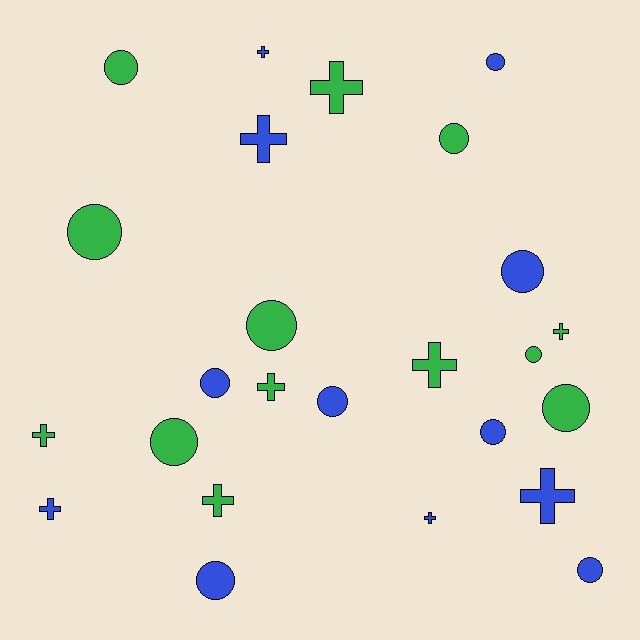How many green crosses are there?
There are 6 green crosses.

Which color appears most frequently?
Green, with 13 objects.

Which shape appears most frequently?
Circle, with 14 objects.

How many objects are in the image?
There are 25 objects.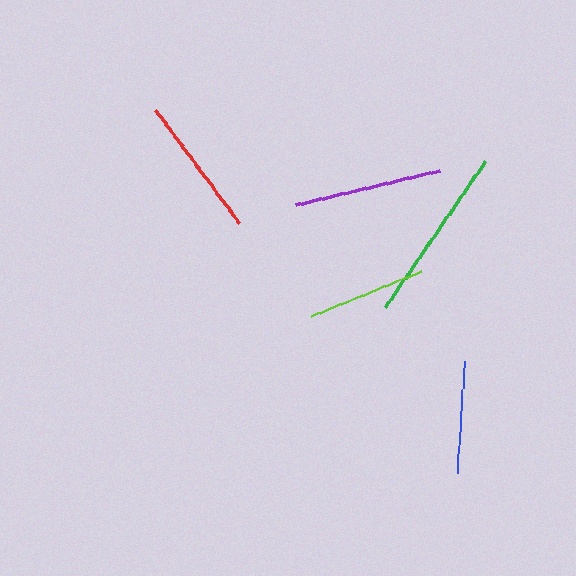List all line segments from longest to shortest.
From longest to shortest: green, purple, red, lime, blue.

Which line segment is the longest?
The green line is the longest at approximately 176 pixels.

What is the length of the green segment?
The green segment is approximately 176 pixels long.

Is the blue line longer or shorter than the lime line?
The lime line is longer than the blue line.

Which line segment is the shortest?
The blue line is the shortest at approximately 112 pixels.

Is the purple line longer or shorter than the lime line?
The purple line is longer than the lime line.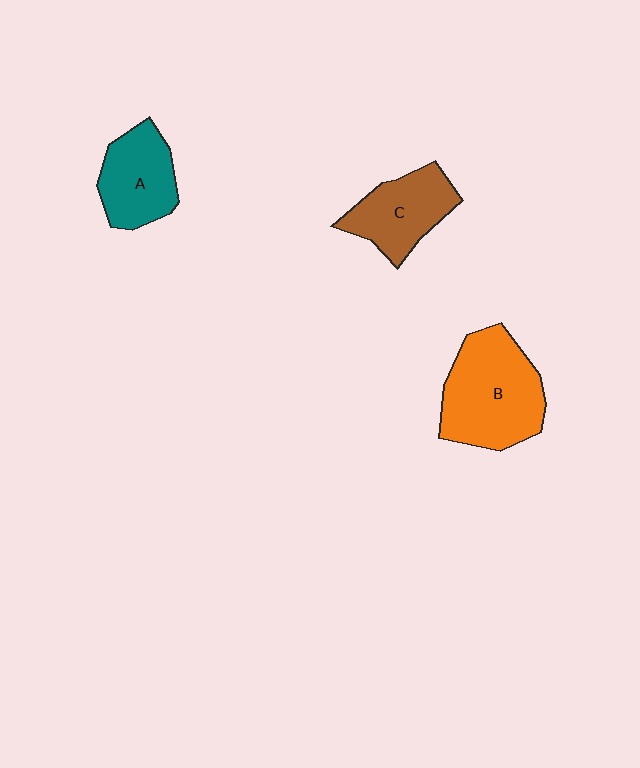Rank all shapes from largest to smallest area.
From largest to smallest: B (orange), C (brown), A (teal).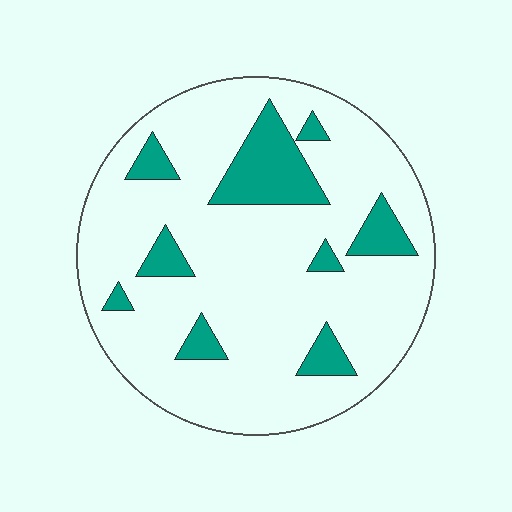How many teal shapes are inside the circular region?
9.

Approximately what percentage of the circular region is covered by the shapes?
Approximately 15%.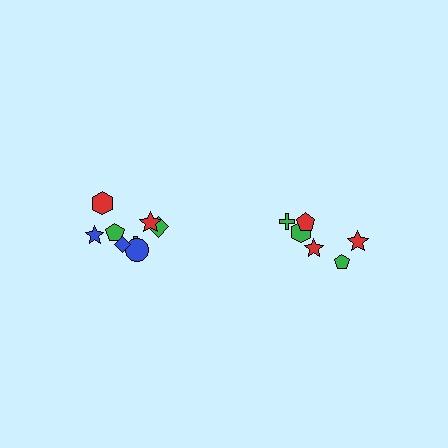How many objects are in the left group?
There are 8 objects.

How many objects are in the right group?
There are 6 objects.